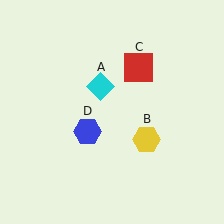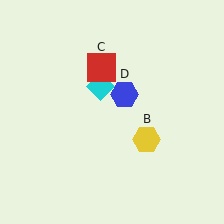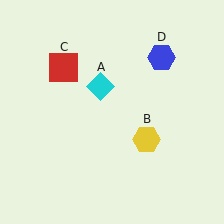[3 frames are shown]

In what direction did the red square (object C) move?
The red square (object C) moved left.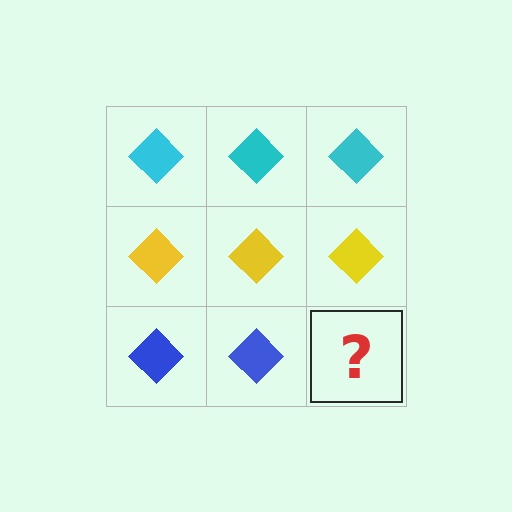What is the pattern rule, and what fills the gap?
The rule is that each row has a consistent color. The gap should be filled with a blue diamond.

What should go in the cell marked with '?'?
The missing cell should contain a blue diamond.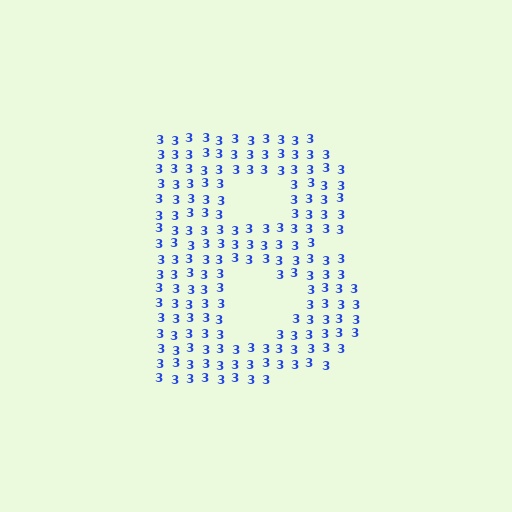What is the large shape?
The large shape is the letter B.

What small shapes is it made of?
It is made of small digit 3's.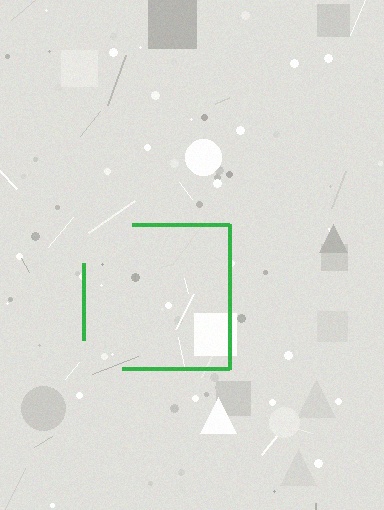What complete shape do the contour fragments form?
The contour fragments form a square.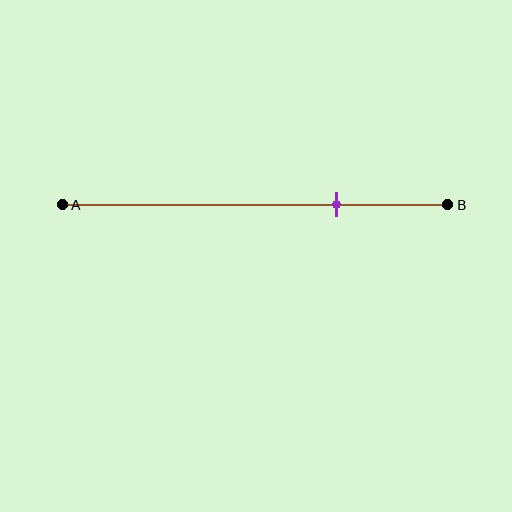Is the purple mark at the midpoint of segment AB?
No, the mark is at about 70% from A, not at the 50% midpoint.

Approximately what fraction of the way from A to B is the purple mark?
The purple mark is approximately 70% of the way from A to B.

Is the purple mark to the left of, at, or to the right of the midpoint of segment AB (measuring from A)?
The purple mark is to the right of the midpoint of segment AB.